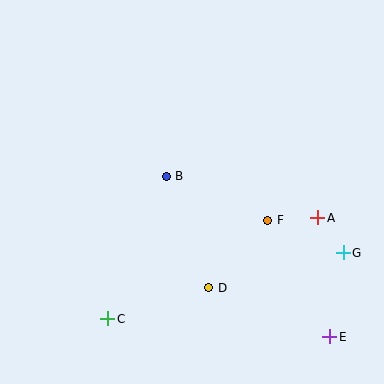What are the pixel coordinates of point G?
Point G is at (343, 253).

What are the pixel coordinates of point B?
Point B is at (166, 176).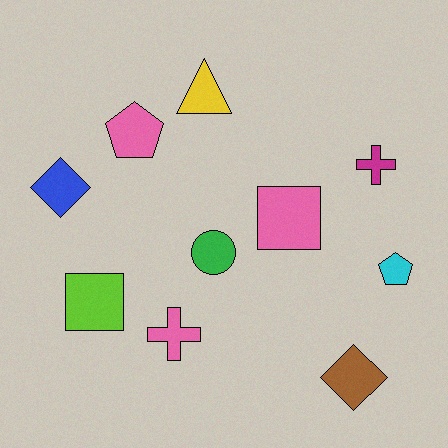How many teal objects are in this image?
There are no teal objects.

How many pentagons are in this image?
There are 2 pentagons.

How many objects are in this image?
There are 10 objects.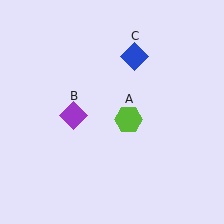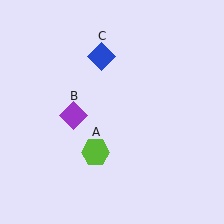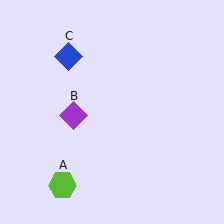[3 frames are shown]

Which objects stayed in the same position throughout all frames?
Purple diamond (object B) remained stationary.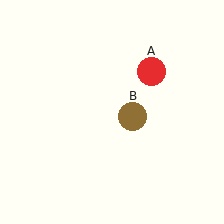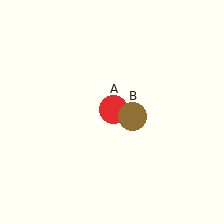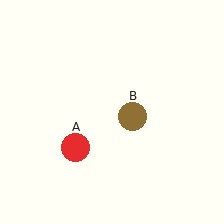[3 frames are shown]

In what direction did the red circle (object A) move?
The red circle (object A) moved down and to the left.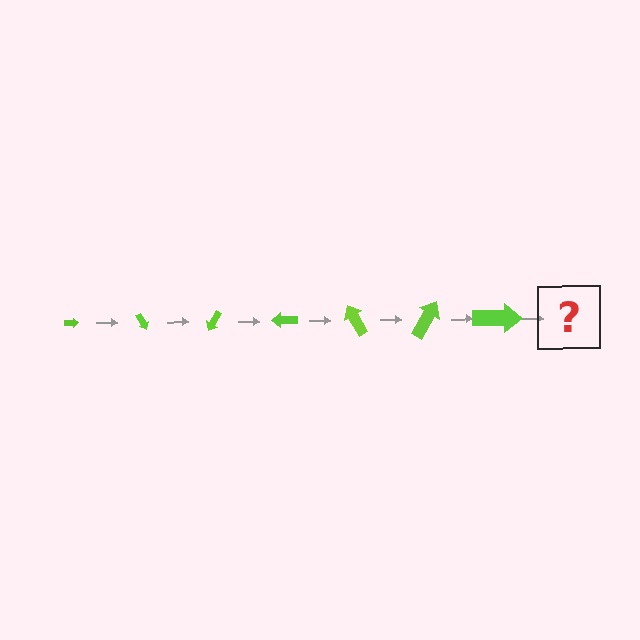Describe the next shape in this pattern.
It should be an arrow, larger than the previous one and rotated 420 degrees from the start.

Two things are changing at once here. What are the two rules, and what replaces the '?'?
The two rules are that the arrow grows larger each step and it rotates 60 degrees each step. The '?' should be an arrow, larger than the previous one and rotated 420 degrees from the start.